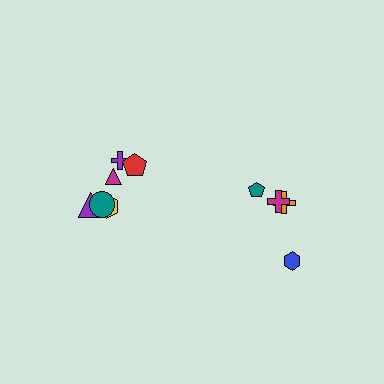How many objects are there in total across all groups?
There are 10 objects.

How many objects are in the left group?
There are 6 objects.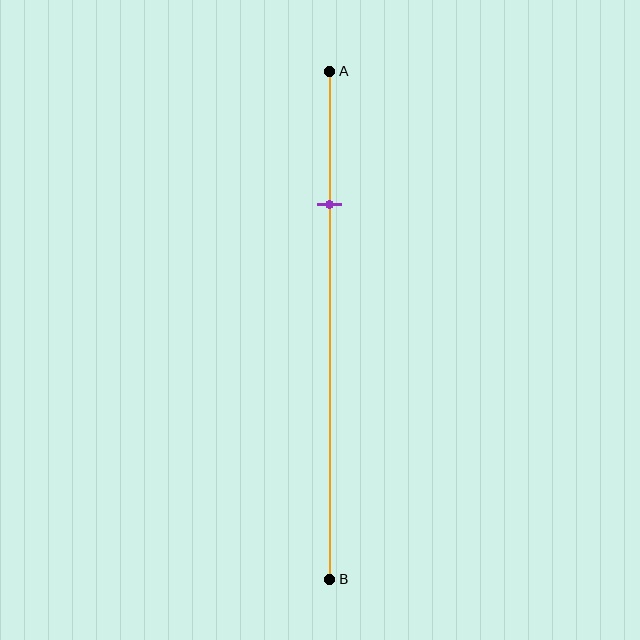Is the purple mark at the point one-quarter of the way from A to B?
Yes, the mark is approximately at the one-quarter point.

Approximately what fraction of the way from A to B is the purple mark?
The purple mark is approximately 25% of the way from A to B.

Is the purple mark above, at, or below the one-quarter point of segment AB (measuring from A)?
The purple mark is approximately at the one-quarter point of segment AB.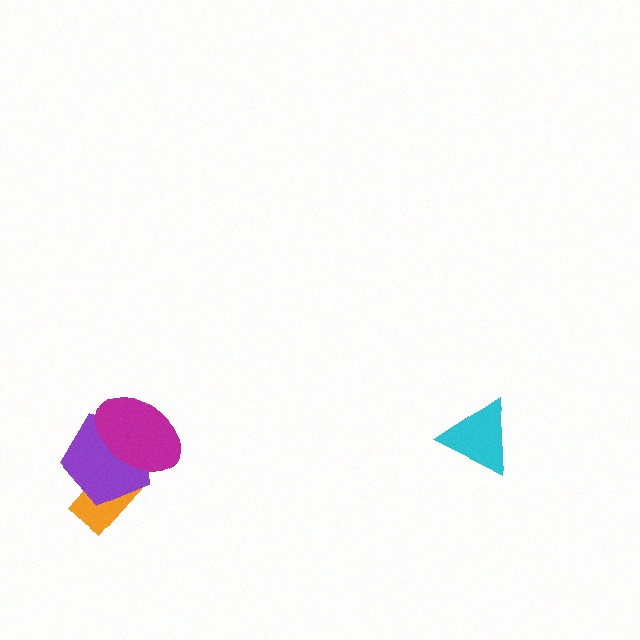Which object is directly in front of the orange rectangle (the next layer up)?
The purple pentagon is directly in front of the orange rectangle.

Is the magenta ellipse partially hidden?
No, no other shape covers it.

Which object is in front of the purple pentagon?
The magenta ellipse is in front of the purple pentagon.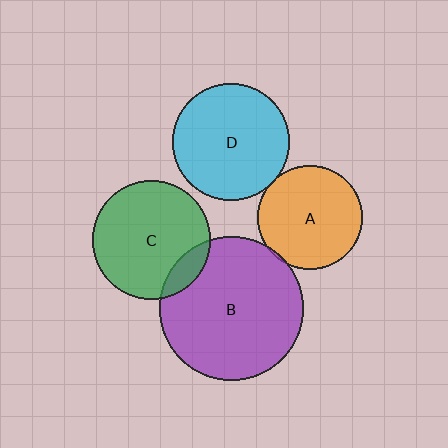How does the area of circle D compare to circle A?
Approximately 1.2 times.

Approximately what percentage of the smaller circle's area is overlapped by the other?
Approximately 5%.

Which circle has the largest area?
Circle B (purple).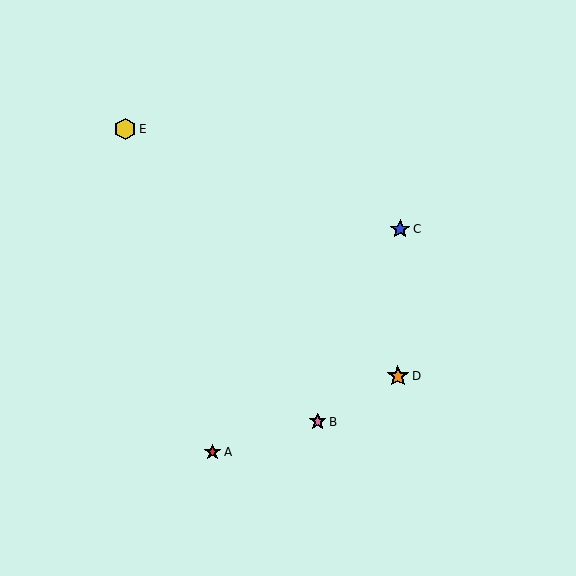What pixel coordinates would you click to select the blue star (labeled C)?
Click at (400, 229) to select the blue star C.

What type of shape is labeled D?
Shape D is an orange star.